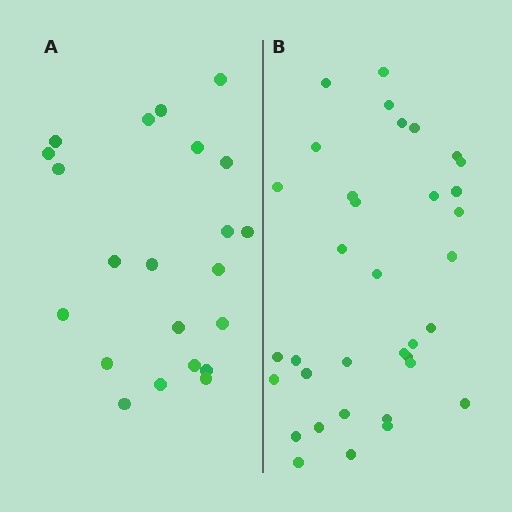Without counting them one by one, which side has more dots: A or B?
Region B (the right region) has more dots.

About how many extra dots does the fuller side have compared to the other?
Region B has approximately 15 more dots than region A.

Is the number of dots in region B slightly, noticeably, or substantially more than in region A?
Region B has substantially more. The ratio is roughly 1.6 to 1.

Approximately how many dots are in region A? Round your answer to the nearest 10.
About 20 dots. (The exact count is 22, which rounds to 20.)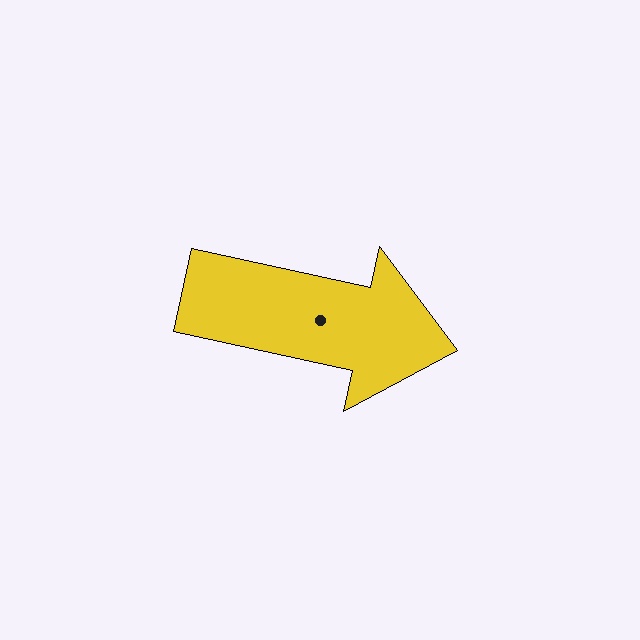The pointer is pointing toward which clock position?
Roughly 3 o'clock.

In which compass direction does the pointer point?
East.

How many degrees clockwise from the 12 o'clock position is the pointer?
Approximately 102 degrees.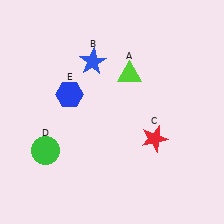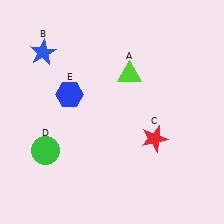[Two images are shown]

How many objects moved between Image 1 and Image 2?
1 object moved between the two images.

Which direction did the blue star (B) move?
The blue star (B) moved left.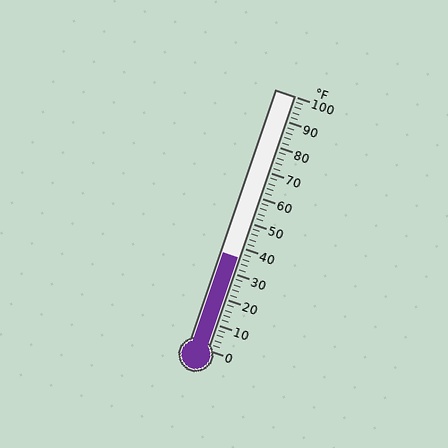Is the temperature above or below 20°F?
The temperature is above 20°F.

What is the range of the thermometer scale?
The thermometer scale ranges from 0°F to 100°F.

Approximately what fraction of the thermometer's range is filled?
The thermometer is filled to approximately 35% of its range.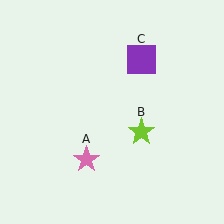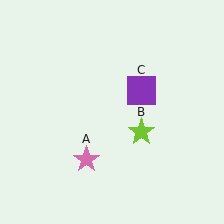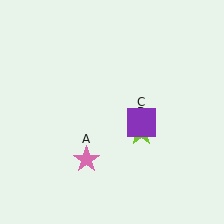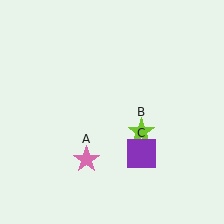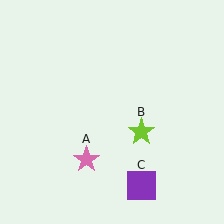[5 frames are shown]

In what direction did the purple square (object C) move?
The purple square (object C) moved down.